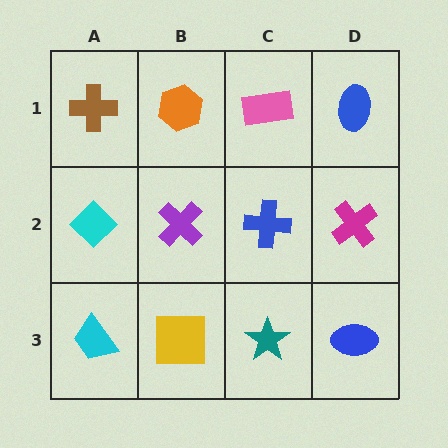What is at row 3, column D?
A blue ellipse.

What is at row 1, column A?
A brown cross.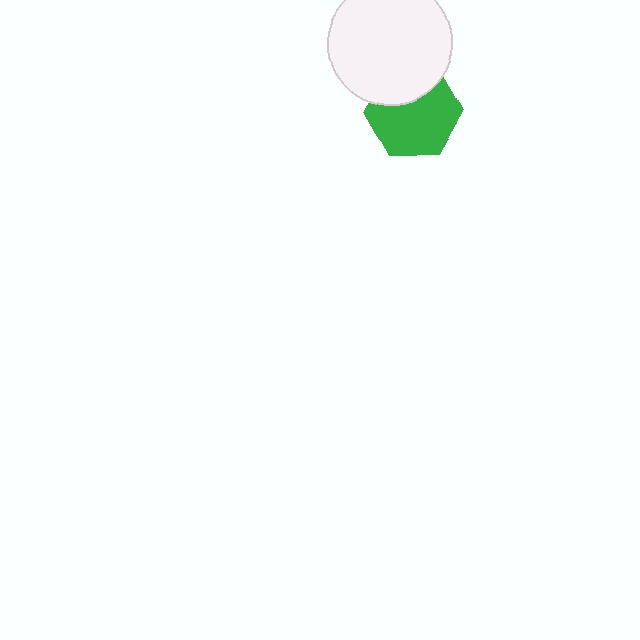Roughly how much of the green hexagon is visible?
Most of it is visible (roughly 69%).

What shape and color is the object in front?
The object in front is a white circle.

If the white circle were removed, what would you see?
You would see the complete green hexagon.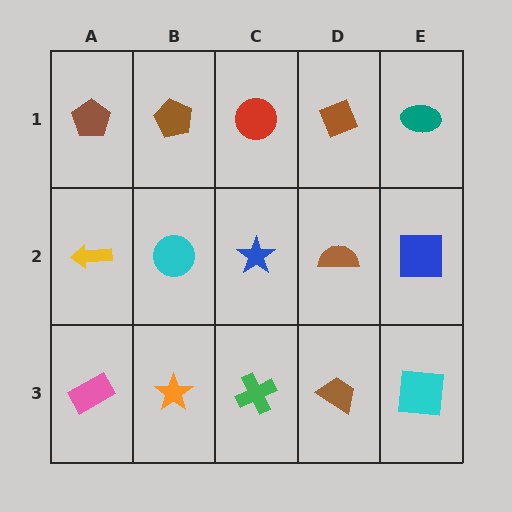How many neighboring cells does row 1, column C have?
3.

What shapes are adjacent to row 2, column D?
A brown diamond (row 1, column D), a brown trapezoid (row 3, column D), a blue star (row 2, column C), a blue square (row 2, column E).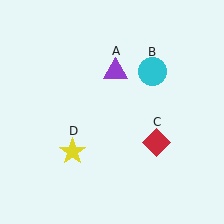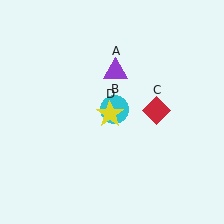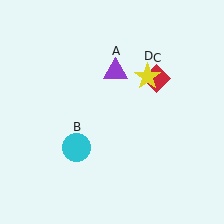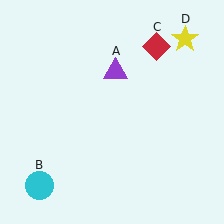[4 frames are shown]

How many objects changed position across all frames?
3 objects changed position: cyan circle (object B), red diamond (object C), yellow star (object D).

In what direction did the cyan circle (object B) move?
The cyan circle (object B) moved down and to the left.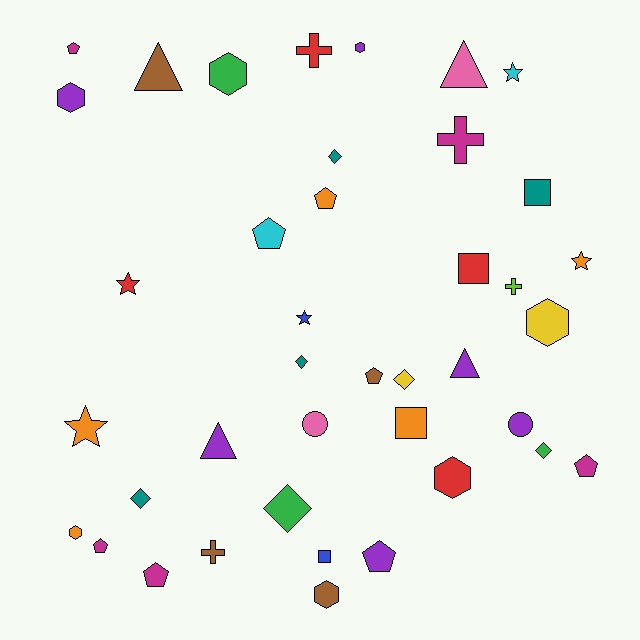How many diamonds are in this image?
There are 6 diamonds.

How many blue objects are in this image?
There are 2 blue objects.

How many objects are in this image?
There are 40 objects.